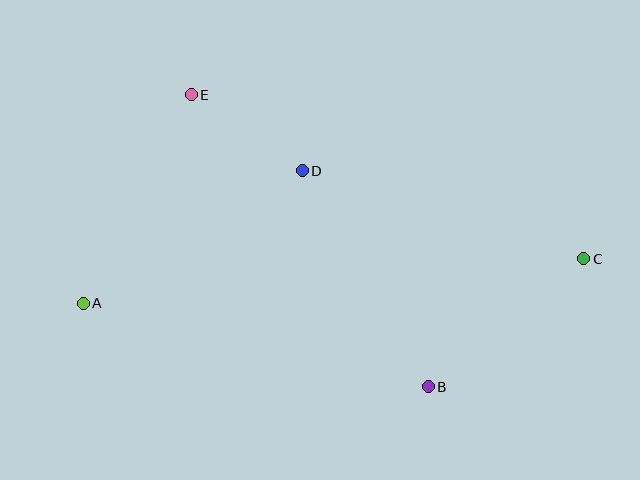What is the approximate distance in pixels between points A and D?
The distance between A and D is approximately 256 pixels.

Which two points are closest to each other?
Points D and E are closest to each other.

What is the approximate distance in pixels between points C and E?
The distance between C and E is approximately 425 pixels.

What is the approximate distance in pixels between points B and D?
The distance between B and D is approximately 250 pixels.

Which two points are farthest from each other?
Points A and C are farthest from each other.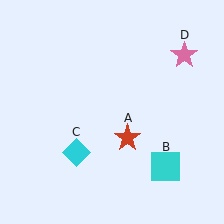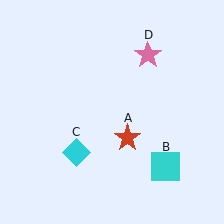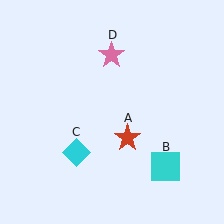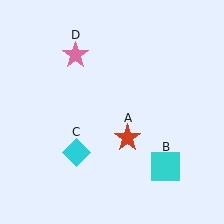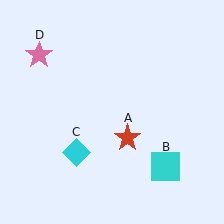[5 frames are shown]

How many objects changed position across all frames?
1 object changed position: pink star (object D).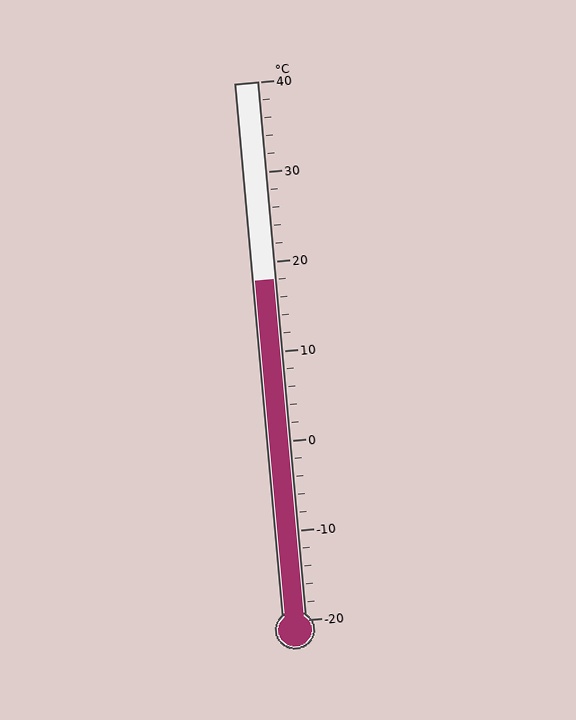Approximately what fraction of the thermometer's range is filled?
The thermometer is filled to approximately 65% of its range.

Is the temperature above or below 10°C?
The temperature is above 10°C.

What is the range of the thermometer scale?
The thermometer scale ranges from -20°C to 40°C.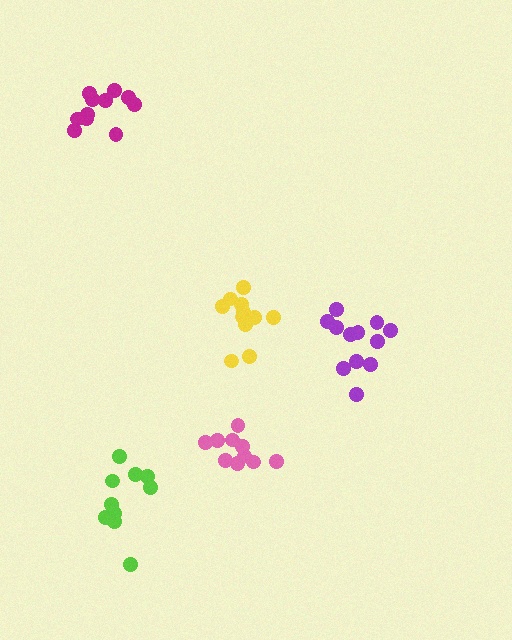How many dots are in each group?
Group 1: 12 dots, Group 2: 11 dots, Group 3: 11 dots, Group 4: 10 dots, Group 5: 10 dots (54 total).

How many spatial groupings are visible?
There are 5 spatial groupings.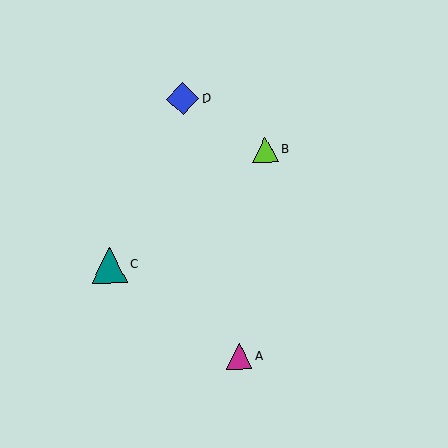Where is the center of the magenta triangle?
The center of the magenta triangle is at (239, 356).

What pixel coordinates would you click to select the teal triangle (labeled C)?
Click at (109, 265) to select the teal triangle C.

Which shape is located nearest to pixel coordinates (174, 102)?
The blue diamond (labeled D) at (183, 99) is nearest to that location.